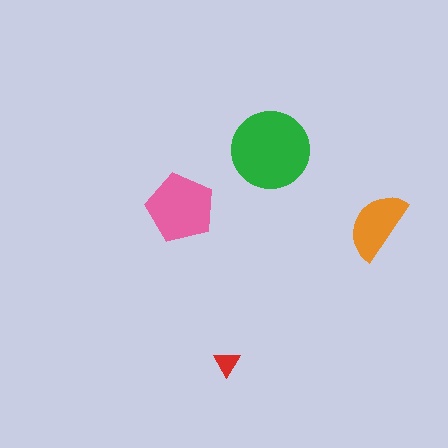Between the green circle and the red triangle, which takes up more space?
The green circle.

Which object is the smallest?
The red triangle.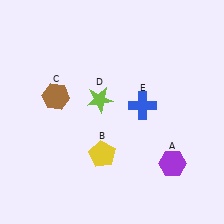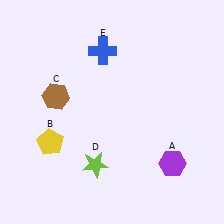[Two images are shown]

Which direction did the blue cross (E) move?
The blue cross (E) moved up.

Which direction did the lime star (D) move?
The lime star (D) moved down.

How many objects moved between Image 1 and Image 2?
3 objects moved between the two images.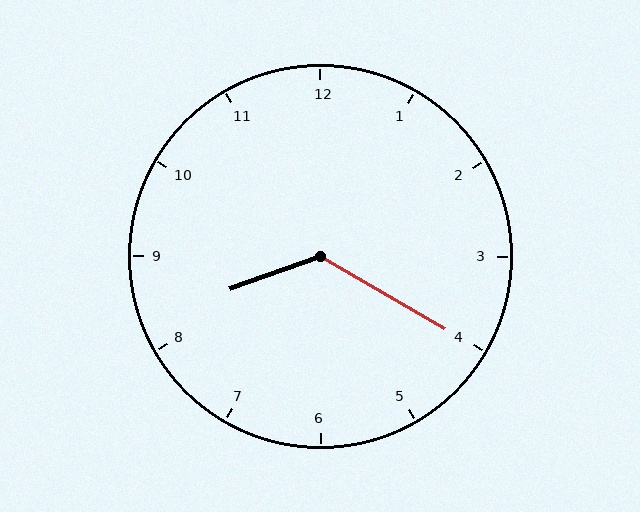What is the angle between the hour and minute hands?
Approximately 130 degrees.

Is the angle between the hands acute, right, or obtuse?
It is obtuse.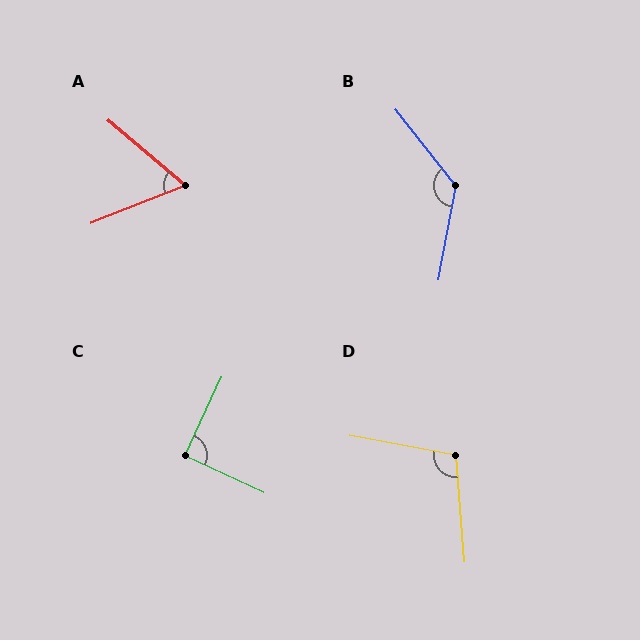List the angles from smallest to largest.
A (62°), C (90°), D (105°), B (131°).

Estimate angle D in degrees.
Approximately 105 degrees.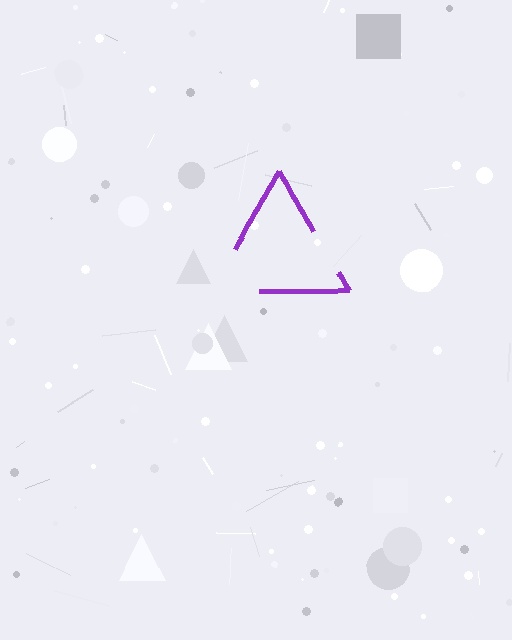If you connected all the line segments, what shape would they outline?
They would outline a triangle.